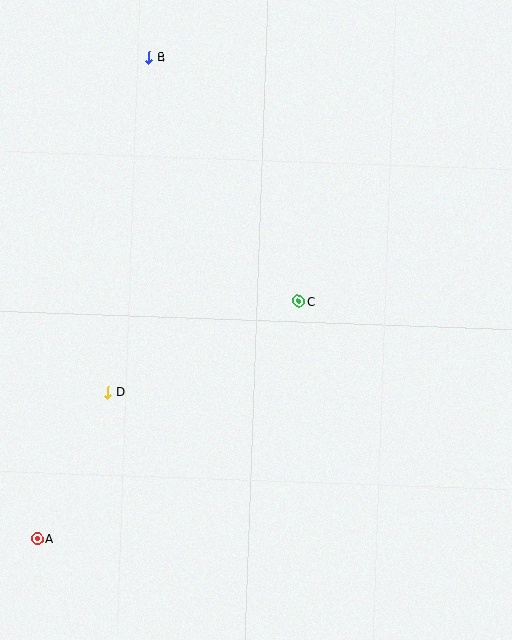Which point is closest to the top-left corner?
Point B is closest to the top-left corner.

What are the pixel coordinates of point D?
Point D is at (108, 392).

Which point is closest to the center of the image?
Point C at (299, 301) is closest to the center.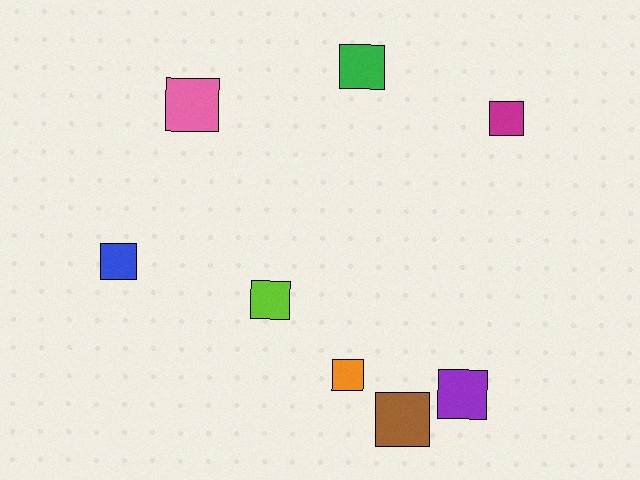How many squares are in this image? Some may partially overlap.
There are 8 squares.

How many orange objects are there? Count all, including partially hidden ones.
There is 1 orange object.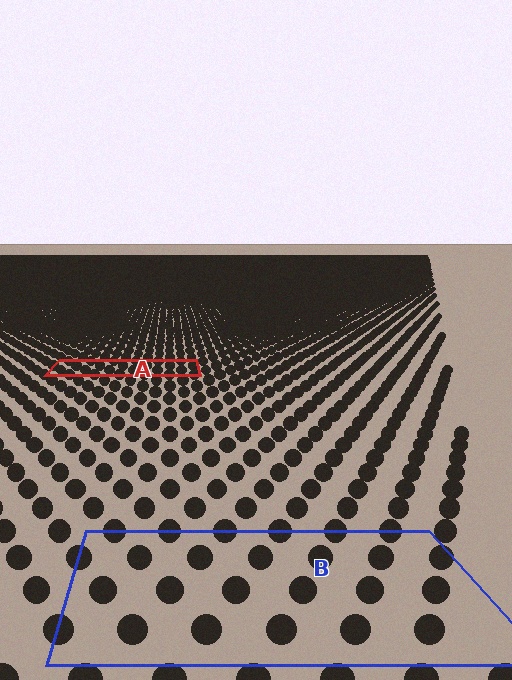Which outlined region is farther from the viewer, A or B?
Region A is farther from the viewer — the texture elements inside it appear smaller and more densely packed.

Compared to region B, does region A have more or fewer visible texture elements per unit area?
Region A has more texture elements per unit area — they are packed more densely because it is farther away.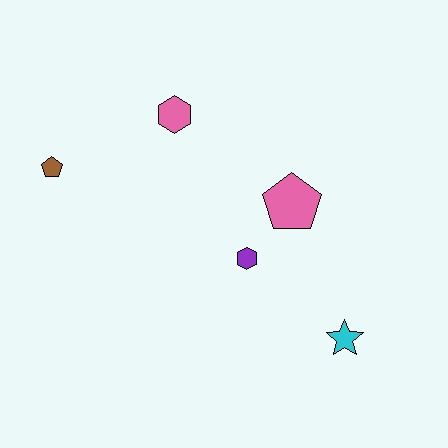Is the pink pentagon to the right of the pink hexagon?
Yes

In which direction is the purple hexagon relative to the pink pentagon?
The purple hexagon is below the pink pentagon.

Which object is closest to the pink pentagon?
The purple hexagon is closest to the pink pentagon.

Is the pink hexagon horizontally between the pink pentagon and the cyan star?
No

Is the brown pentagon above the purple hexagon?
Yes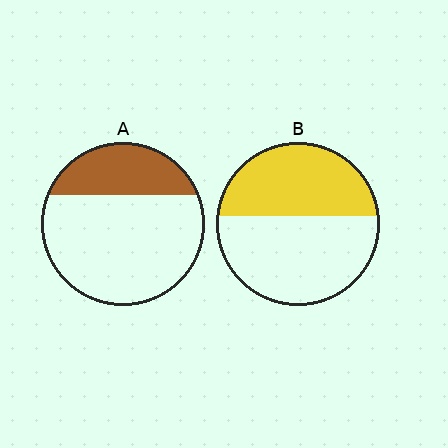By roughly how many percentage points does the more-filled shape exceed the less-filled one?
By roughly 15 percentage points (B over A).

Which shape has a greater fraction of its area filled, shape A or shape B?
Shape B.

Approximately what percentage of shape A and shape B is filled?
A is approximately 30% and B is approximately 45%.